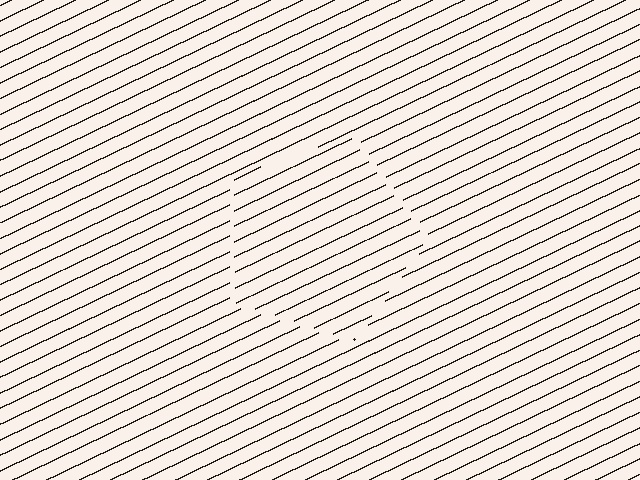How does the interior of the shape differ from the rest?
The interior of the shape contains the same grating, shifted by half a period — the contour is defined by the phase discontinuity where line-ends from the inner and outer gratings abut.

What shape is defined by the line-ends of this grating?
An illusory pentagon. The interior of the shape contains the same grating, shifted by half a period — the contour is defined by the phase discontinuity where line-ends from the inner and outer gratings abut.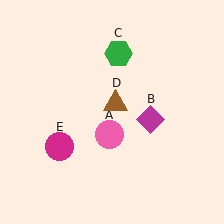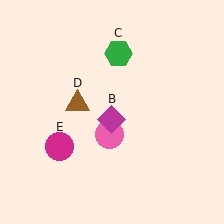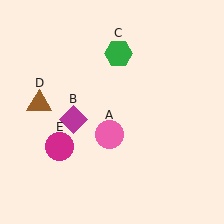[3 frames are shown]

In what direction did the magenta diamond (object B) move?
The magenta diamond (object B) moved left.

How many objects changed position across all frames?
2 objects changed position: magenta diamond (object B), brown triangle (object D).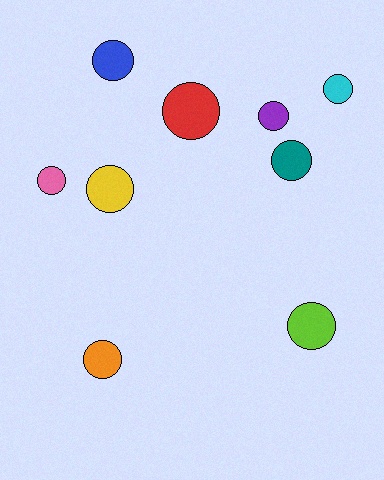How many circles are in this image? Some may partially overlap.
There are 9 circles.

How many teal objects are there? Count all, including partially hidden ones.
There is 1 teal object.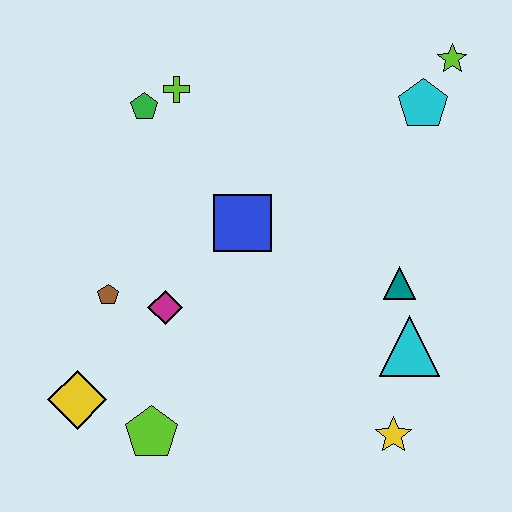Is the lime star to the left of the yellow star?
No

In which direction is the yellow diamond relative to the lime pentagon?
The yellow diamond is to the left of the lime pentagon.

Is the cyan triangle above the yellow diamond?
Yes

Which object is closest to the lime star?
The cyan pentagon is closest to the lime star.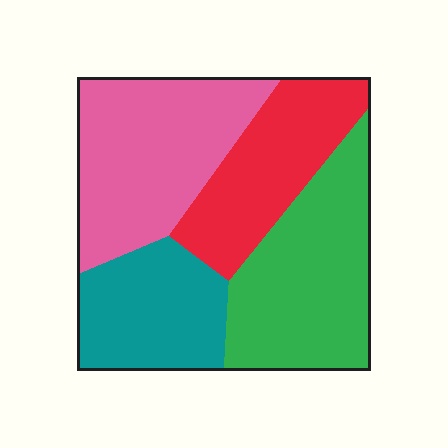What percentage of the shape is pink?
Pink covers about 30% of the shape.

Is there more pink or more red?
Pink.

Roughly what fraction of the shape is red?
Red covers around 20% of the shape.